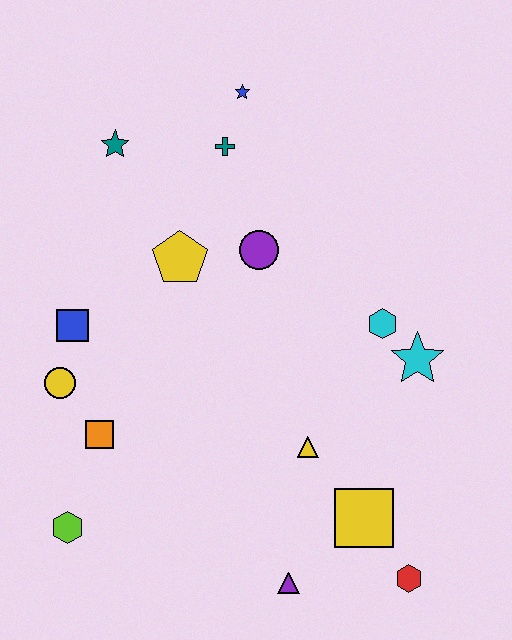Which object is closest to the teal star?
The teal cross is closest to the teal star.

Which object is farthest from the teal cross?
The red hexagon is farthest from the teal cross.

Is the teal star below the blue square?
No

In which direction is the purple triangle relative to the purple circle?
The purple triangle is below the purple circle.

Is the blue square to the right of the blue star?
No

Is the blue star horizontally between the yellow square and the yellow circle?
Yes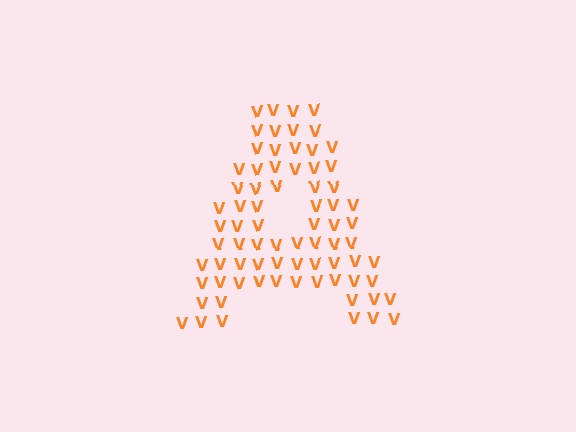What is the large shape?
The large shape is the letter A.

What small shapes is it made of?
It is made of small letter V's.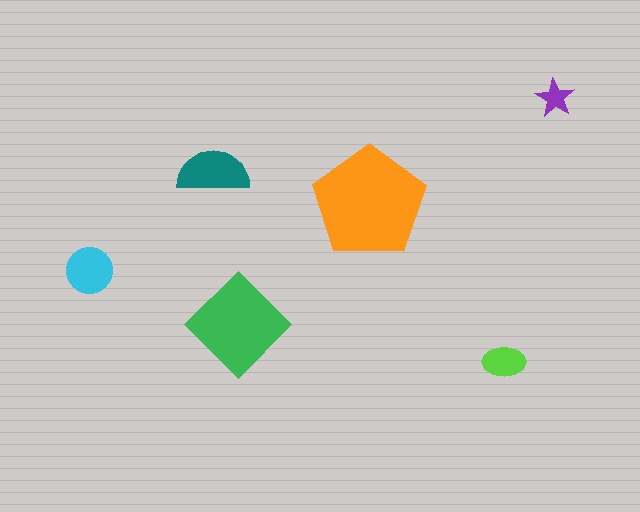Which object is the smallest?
The purple star.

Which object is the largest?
The orange pentagon.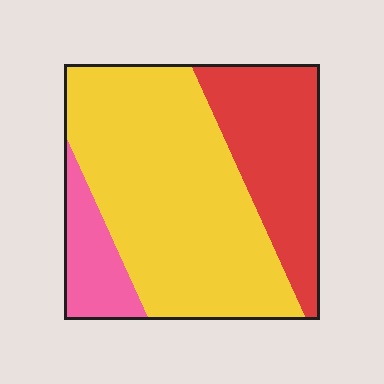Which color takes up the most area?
Yellow, at roughly 60%.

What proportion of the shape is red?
Red takes up between a quarter and a half of the shape.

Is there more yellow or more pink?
Yellow.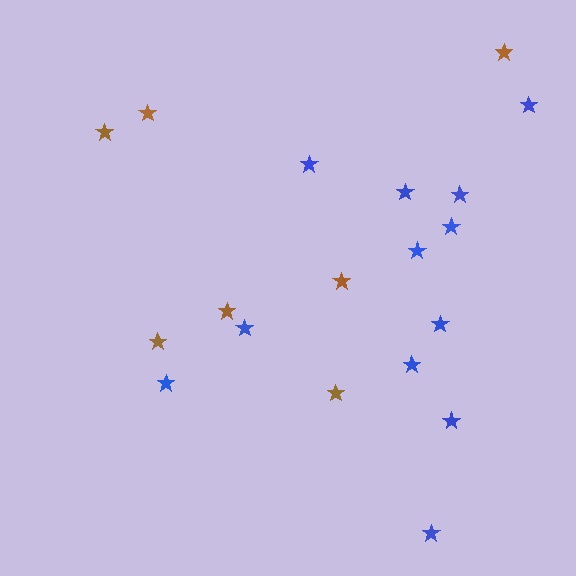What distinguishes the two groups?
There are 2 groups: one group of brown stars (7) and one group of blue stars (12).